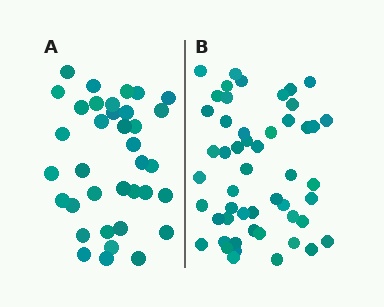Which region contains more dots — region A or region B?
Region B (the right region) has more dots.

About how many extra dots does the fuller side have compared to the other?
Region B has approximately 15 more dots than region A.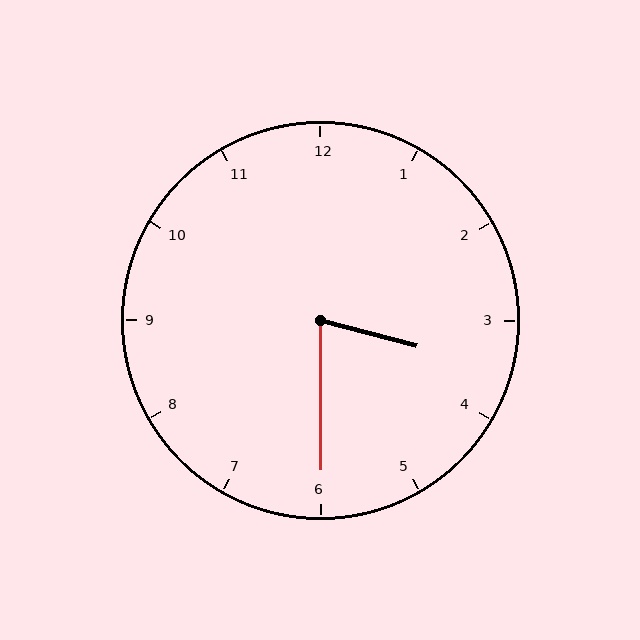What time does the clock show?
3:30.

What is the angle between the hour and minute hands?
Approximately 75 degrees.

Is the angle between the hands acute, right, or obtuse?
It is acute.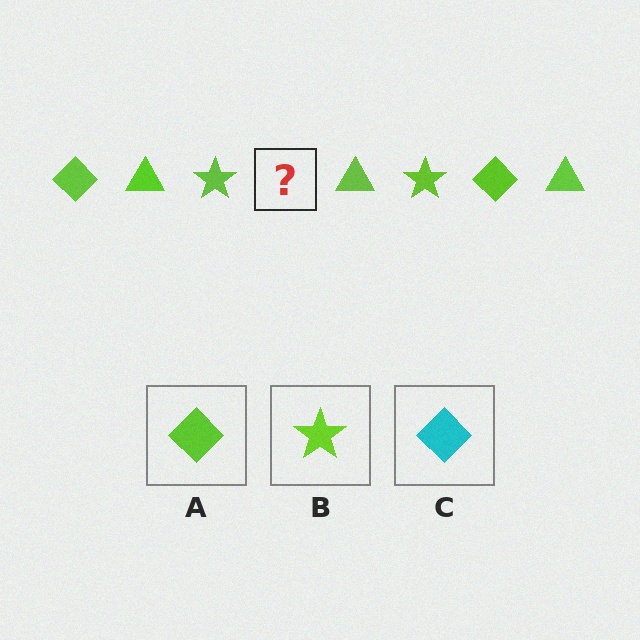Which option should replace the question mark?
Option A.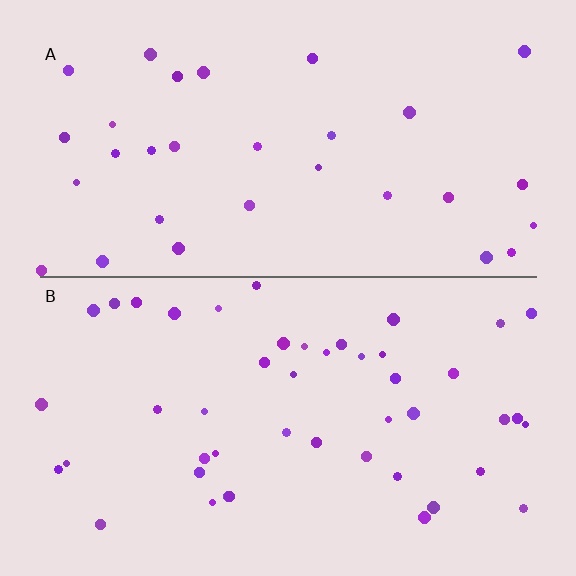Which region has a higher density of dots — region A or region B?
B (the bottom).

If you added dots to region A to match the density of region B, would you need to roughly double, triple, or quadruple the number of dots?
Approximately double.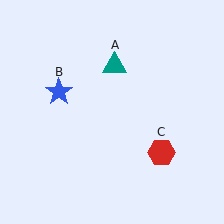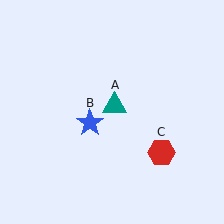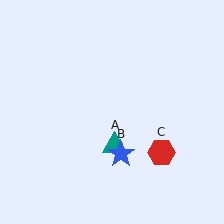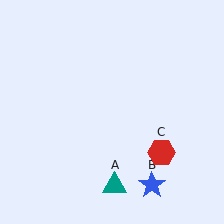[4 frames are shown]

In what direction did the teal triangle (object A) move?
The teal triangle (object A) moved down.